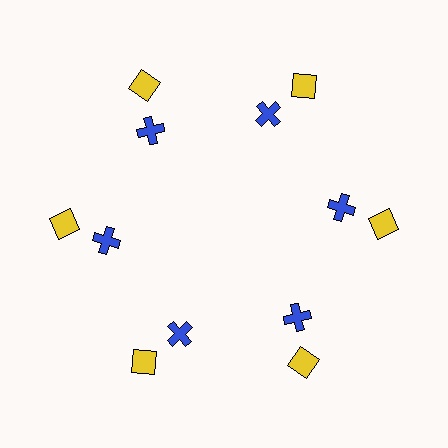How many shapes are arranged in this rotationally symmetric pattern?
There are 12 shapes, arranged in 6 groups of 2.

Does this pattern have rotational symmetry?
Yes, this pattern has 6-fold rotational symmetry. It looks the same after rotating 60 degrees around the center.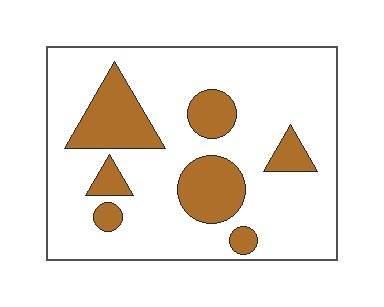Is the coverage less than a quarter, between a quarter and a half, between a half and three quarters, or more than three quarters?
Less than a quarter.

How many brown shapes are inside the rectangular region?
7.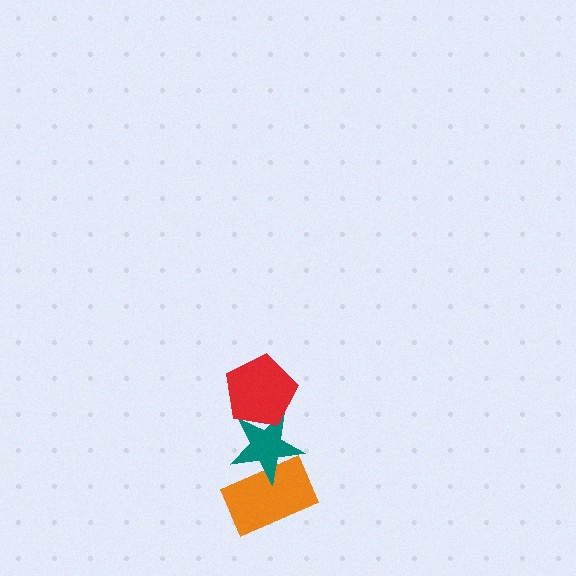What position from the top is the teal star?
The teal star is 2nd from the top.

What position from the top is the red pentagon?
The red pentagon is 1st from the top.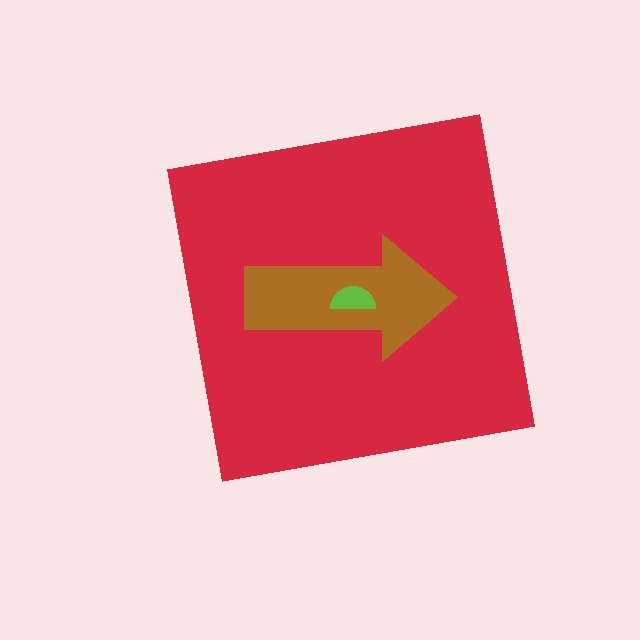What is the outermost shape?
The red square.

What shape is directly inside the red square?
The brown arrow.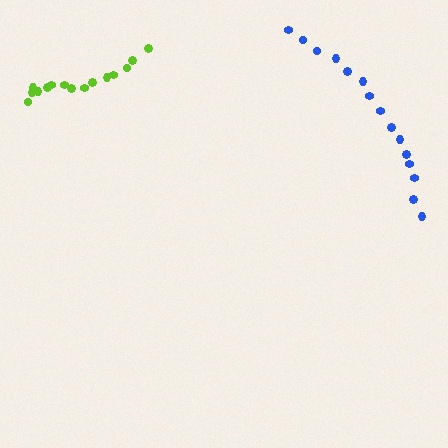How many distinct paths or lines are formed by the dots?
There are 2 distinct paths.